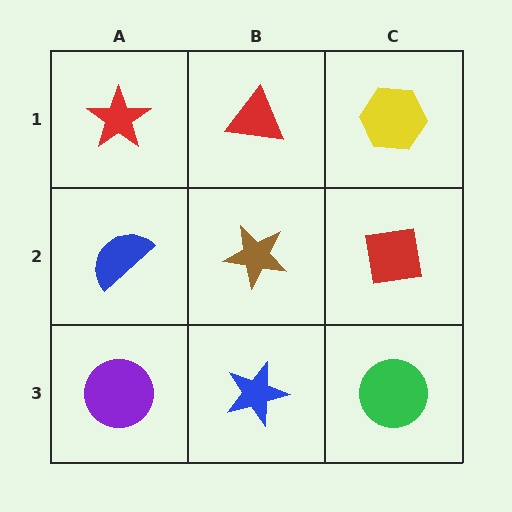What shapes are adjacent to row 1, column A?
A blue semicircle (row 2, column A), a red triangle (row 1, column B).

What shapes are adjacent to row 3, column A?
A blue semicircle (row 2, column A), a blue star (row 3, column B).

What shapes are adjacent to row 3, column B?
A brown star (row 2, column B), a purple circle (row 3, column A), a green circle (row 3, column C).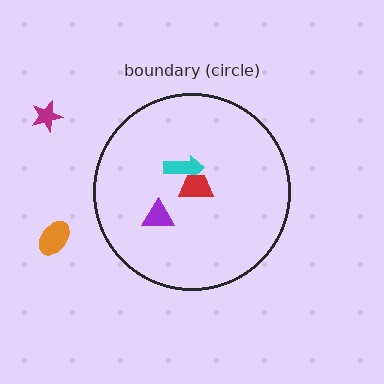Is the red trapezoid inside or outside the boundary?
Inside.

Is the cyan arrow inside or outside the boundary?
Inside.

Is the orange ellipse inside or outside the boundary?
Outside.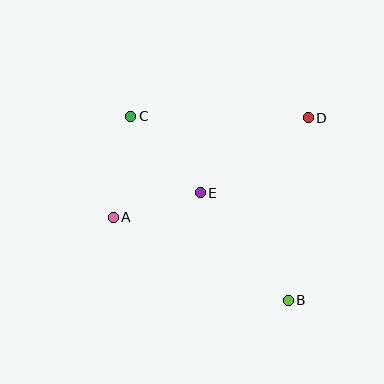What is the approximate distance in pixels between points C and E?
The distance between C and E is approximately 103 pixels.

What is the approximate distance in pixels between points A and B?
The distance between A and B is approximately 194 pixels.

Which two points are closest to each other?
Points A and E are closest to each other.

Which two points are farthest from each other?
Points B and C are farthest from each other.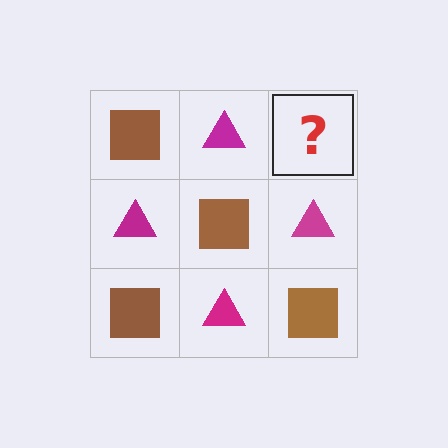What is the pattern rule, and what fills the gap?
The rule is that it alternates brown square and magenta triangle in a checkerboard pattern. The gap should be filled with a brown square.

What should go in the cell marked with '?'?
The missing cell should contain a brown square.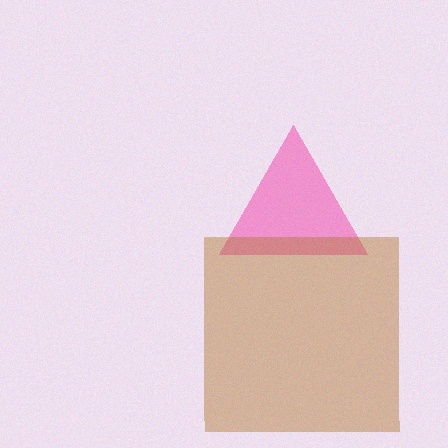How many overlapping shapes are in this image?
There are 2 overlapping shapes in the image.